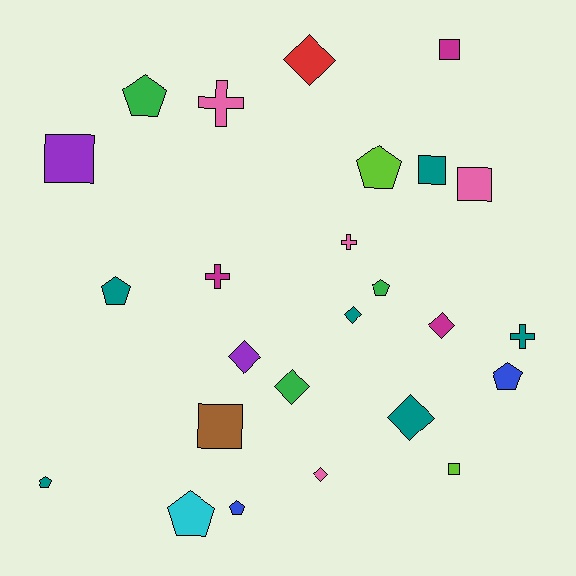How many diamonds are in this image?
There are 7 diamonds.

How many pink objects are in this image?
There are 4 pink objects.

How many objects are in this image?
There are 25 objects.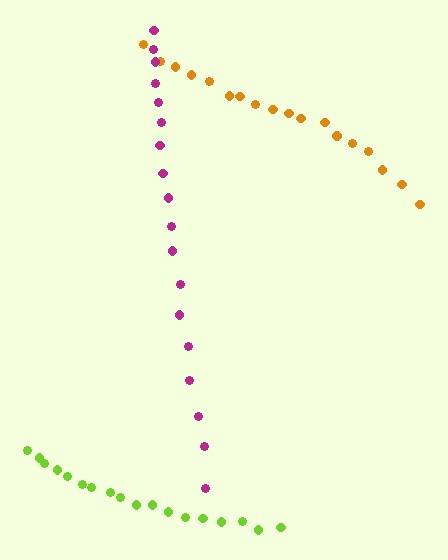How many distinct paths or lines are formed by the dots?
There are 3 distinct paths.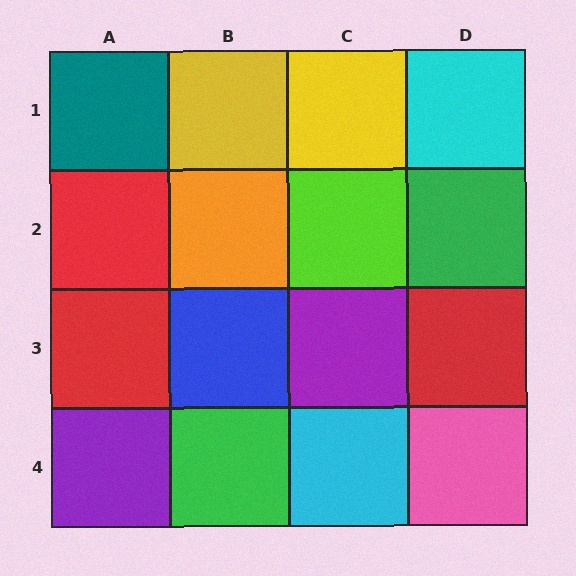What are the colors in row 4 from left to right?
Purple, green, cyan, pink.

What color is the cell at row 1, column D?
Cyan.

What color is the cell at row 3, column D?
Red.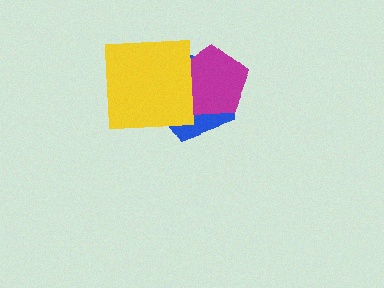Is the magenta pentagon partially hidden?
Yes, it is partially covered by another shape.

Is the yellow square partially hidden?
No, no other shape covers it.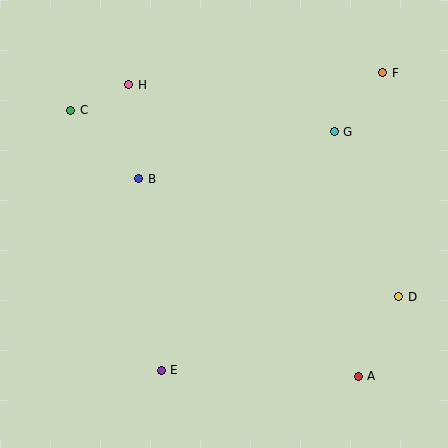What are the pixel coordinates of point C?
Point C is at (71, 110).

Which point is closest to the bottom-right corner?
Point A is closest to the bottom-right corner.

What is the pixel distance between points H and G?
The distance between H and G is 211 pixels.